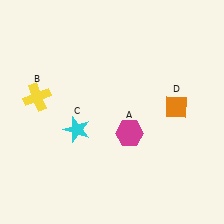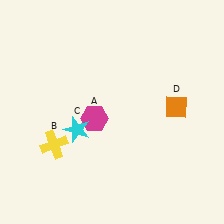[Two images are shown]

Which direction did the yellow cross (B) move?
The yellow cross (B) moved down.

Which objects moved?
The objects that moved are: the magenta hexagon (A), the yellow cross (B).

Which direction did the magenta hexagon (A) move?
The magenta hexagon (A) moved left.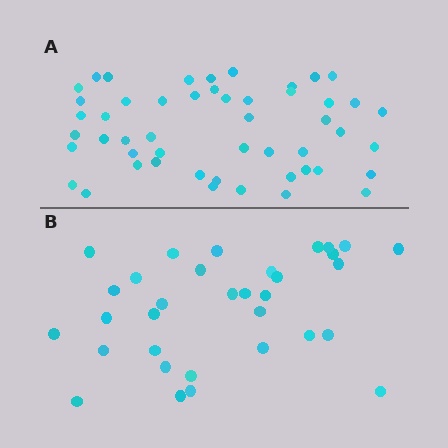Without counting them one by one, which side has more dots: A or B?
Region A (the top region) has more dots.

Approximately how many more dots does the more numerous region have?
Region A has approximately 15 more dots than region B.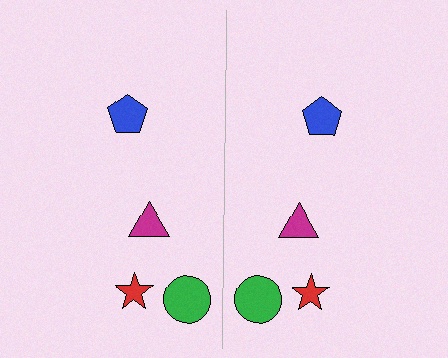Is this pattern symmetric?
Yes, this pattern has bilateral (reflection) symmetry.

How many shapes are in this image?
There are 8 shapes in this image.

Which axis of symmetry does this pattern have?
The pattern has a vertical axis of symmetry running through the center of the image.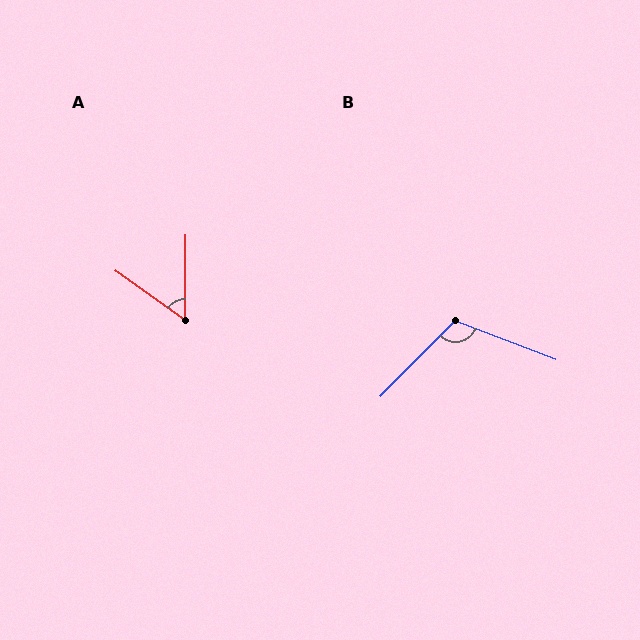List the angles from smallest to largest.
A (55°), B (114°).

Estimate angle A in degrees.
Approximately 55 degrees.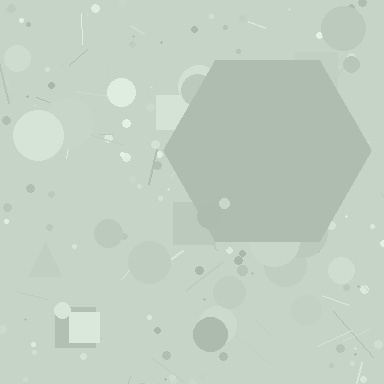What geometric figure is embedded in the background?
A hexagon is embedded in the background.